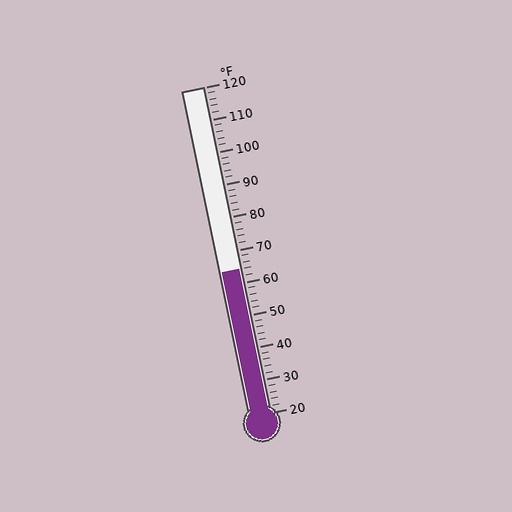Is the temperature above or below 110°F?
The temperature is below 110°F.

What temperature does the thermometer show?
The thermometer shows approximately 64°F.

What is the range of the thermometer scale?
The thermometer scale ranges from 20°F to 120°F.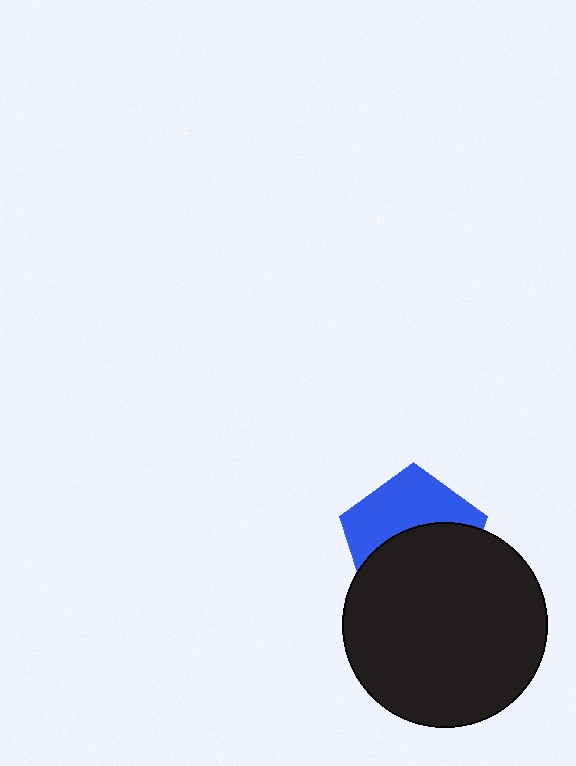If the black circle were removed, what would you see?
You would see the complete blue pentagon.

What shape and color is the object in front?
The object in front is a black circle.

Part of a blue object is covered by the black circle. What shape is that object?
It is a pentagon.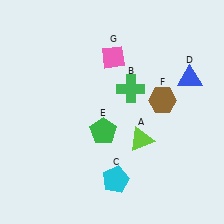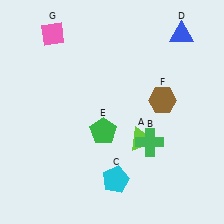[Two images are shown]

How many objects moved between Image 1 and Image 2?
3 objects moved between the two images.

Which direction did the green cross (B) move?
The green cross (B) moved down.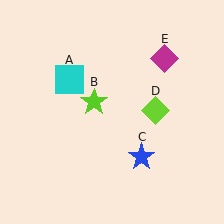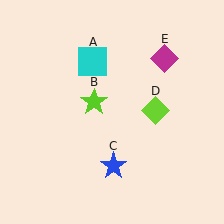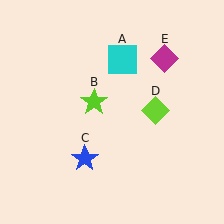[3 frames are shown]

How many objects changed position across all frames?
2 objects changed position: cyan square (object A), blue star (object C).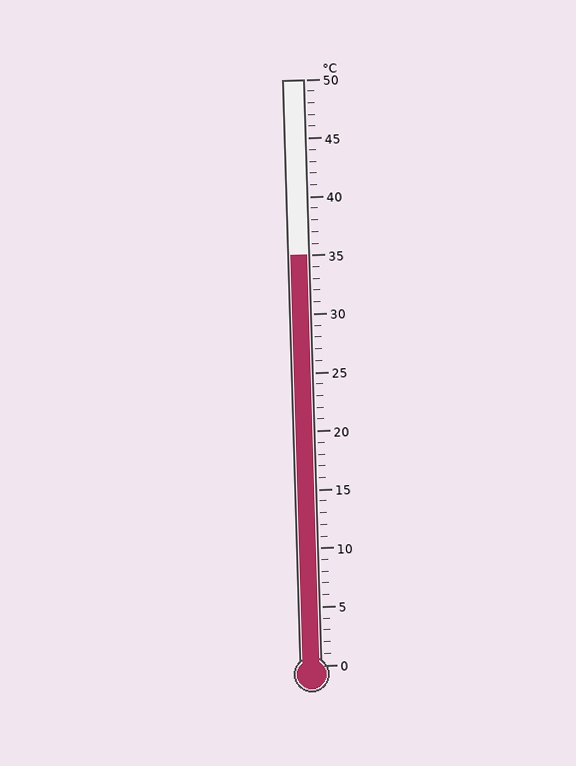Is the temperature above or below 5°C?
The temperature is above 5°C.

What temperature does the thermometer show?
The thermometer shows approximately 35°C.